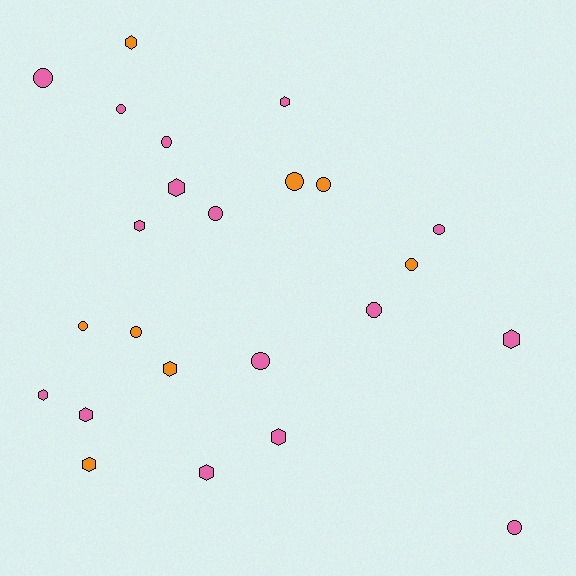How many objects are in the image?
There are 24 objects.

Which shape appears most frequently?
Circle, with 13 objects.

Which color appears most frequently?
Pink, with 16 objects.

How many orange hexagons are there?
There are 3 orange hexagons.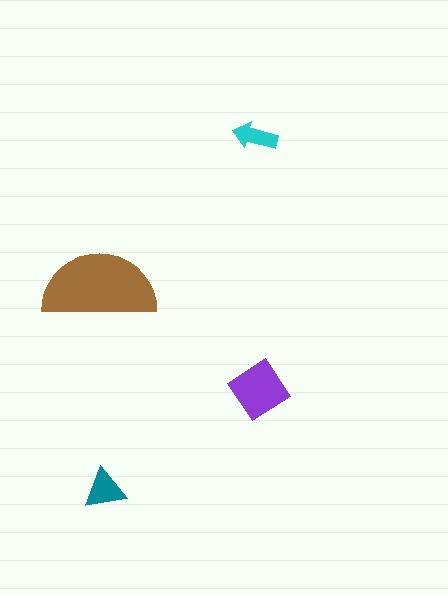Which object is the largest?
The brown semicircle.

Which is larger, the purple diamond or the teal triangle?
The purple diamond.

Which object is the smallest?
The cyan arrow.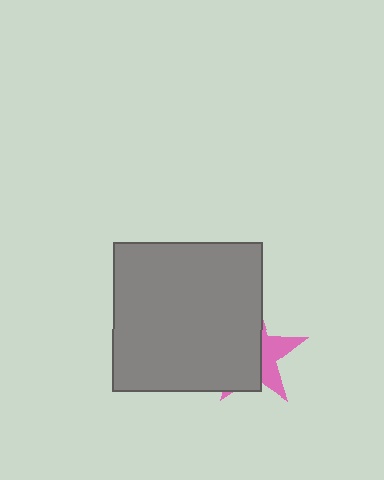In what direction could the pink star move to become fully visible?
The pink star could move right. That would shift it out from behind the gray square entirely.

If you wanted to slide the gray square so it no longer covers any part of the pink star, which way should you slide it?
Slide it left — that is the most direct way to separate the two shapes.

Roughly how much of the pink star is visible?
A small part of it is visible (roughly 36%).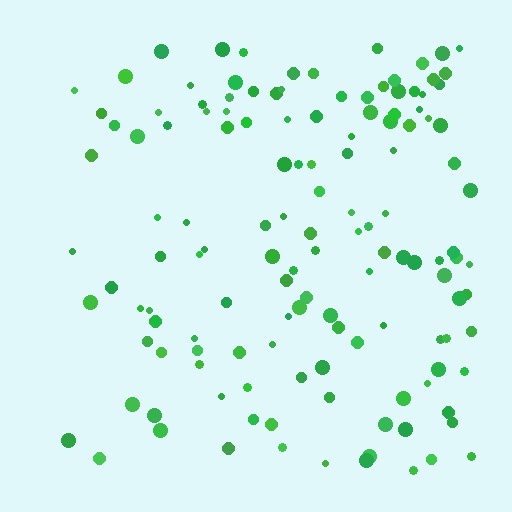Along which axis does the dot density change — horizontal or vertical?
Horizontal.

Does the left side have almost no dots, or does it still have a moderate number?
Still a moderate number, just noticeably fewer than the right.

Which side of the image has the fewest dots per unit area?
The left.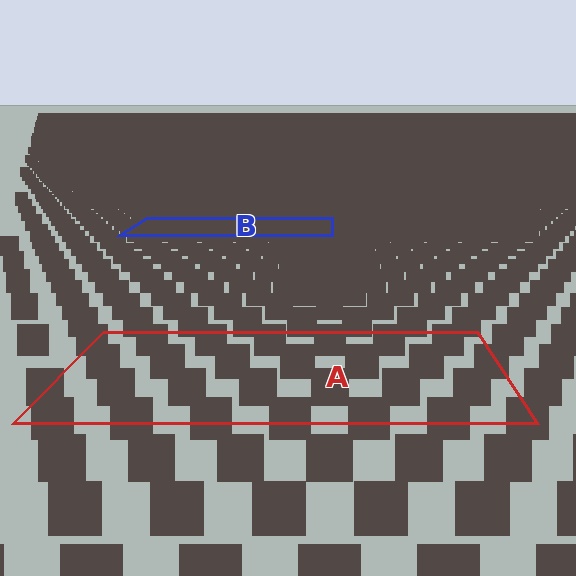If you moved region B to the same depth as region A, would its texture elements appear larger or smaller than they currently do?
They would appear larger. At a closer depth, the same texture elements are projected at a bigger on-screen size.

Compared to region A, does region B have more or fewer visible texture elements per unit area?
Region B has more texture elements per unit area — they are packed more densely because it is farther away.